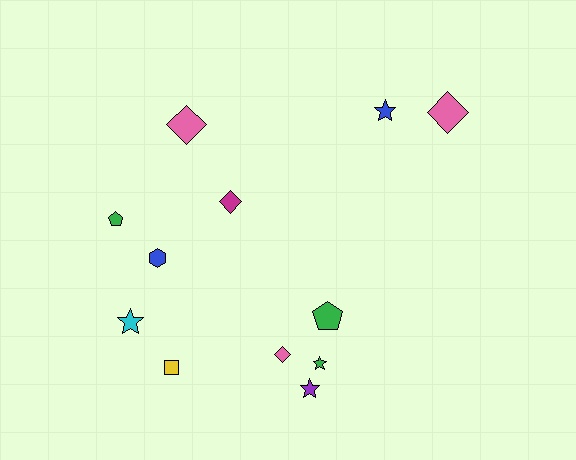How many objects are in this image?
There are 12 objects.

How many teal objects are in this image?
There are no teal objects.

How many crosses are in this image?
There are no crosses.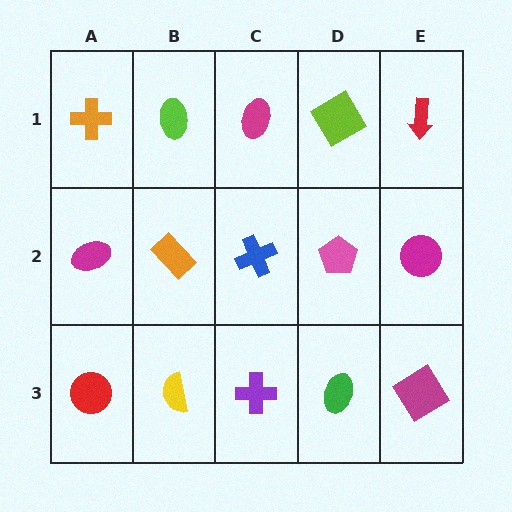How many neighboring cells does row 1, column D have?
3.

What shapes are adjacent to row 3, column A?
A magenta ellipse (row 2, column A), a yellow semicircle (row 3, column B).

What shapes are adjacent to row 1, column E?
A magenta circle (row 2, column E), a lime diamond (row 1, column D).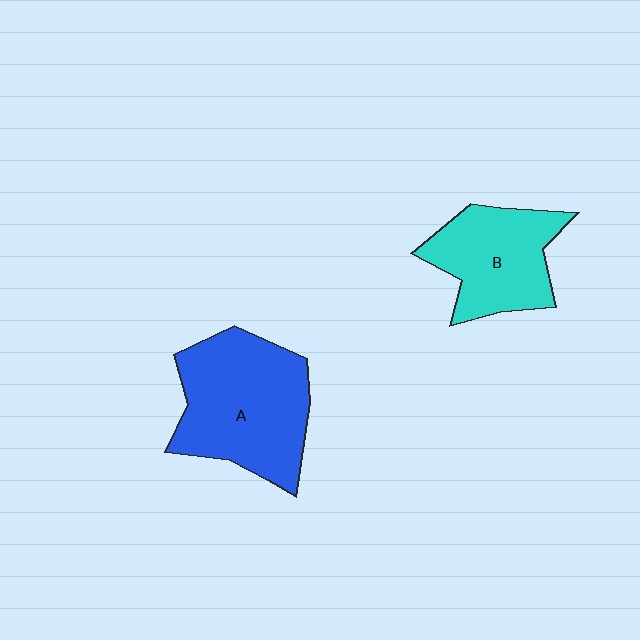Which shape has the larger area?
Shape A (blue).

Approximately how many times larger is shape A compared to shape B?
Approximately 1.4 times.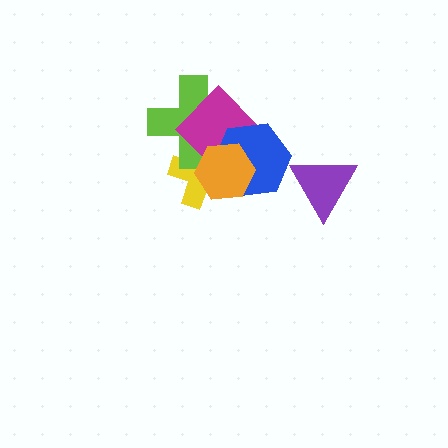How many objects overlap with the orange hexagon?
4 objects overlap with the orange hexagon.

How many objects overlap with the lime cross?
4 objects overlap with the lime cross.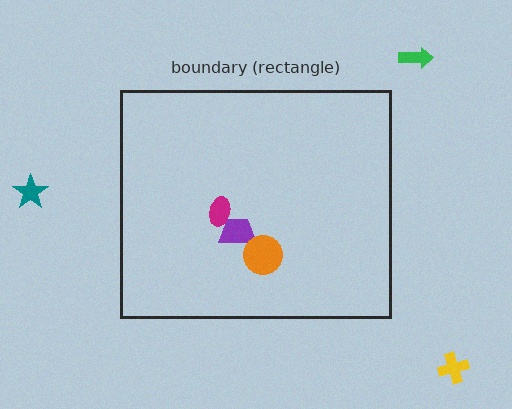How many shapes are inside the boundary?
3 inside, 3 outside.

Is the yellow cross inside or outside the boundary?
Outside.